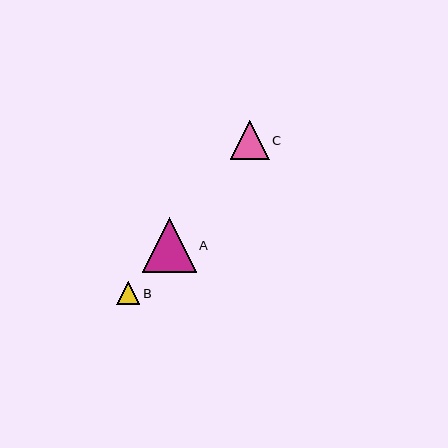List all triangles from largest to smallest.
From largest to smallest: A, C, B.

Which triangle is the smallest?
Triangle B is the smallest with a size of approximately 23 pixels.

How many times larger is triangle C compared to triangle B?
Triangle C is approximately 1.7 times the size of triangle B.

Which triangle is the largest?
Triangle A is the largest with a size of approximately 54 pixels.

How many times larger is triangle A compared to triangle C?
Triangle A is approximately 1.4 times the size of triangle C.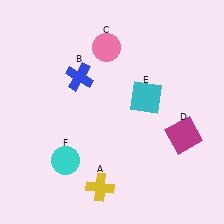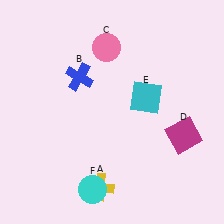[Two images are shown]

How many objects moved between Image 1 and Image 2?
1 object moved between the two images.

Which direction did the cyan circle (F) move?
The cyan circle (F) moved down.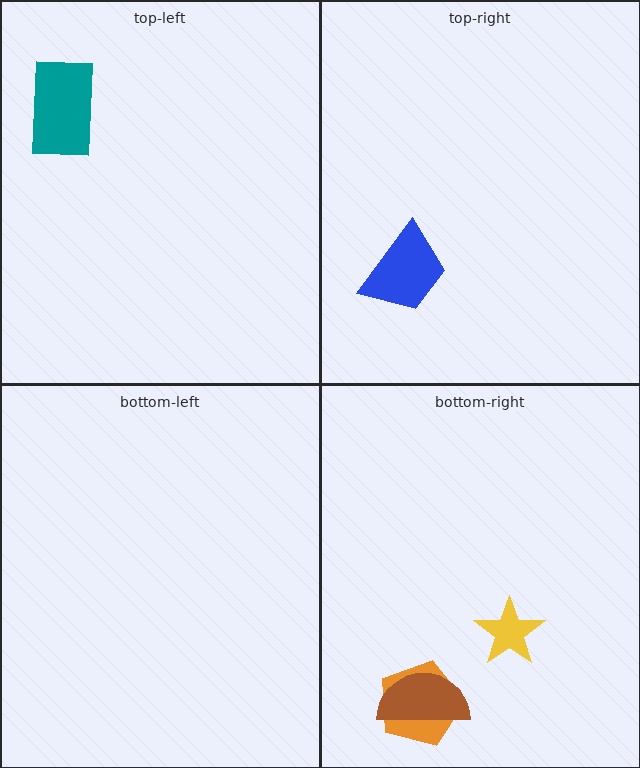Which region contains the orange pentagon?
The bottom-right region.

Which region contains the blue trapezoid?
The top-right region.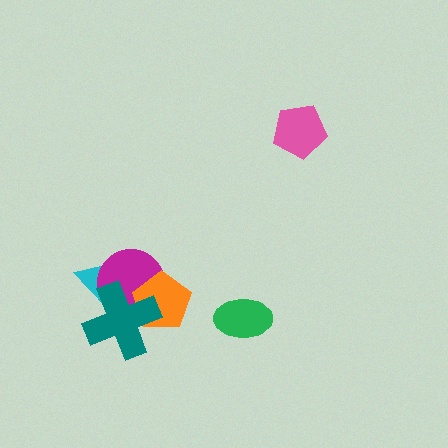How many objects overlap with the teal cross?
3 objects overlap with the teal cross.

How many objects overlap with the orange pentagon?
2 objects overlap with the orange pentagon.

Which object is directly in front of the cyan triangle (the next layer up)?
The magenta circle is directly in front of the cyan triangle.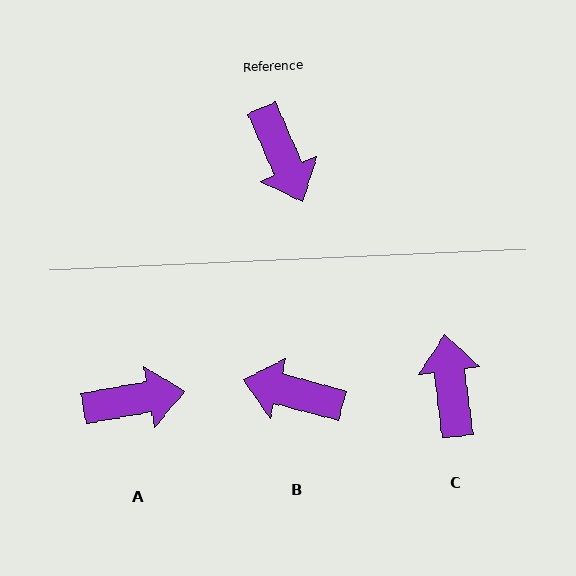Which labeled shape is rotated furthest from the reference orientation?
C, about 164 degrees away.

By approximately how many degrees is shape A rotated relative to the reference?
Approximately 76 degrees counter-clockwise.